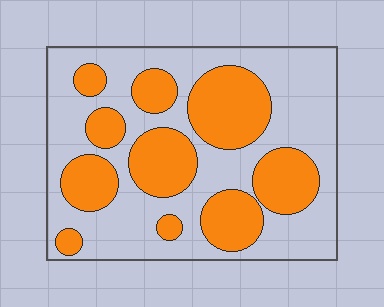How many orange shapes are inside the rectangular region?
10.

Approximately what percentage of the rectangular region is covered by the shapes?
Approximately 40%.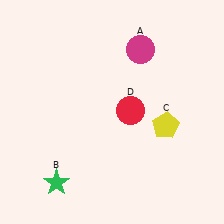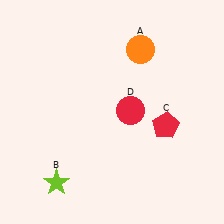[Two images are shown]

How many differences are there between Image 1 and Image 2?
There are 3 differences between the two images.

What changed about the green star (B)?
In Image 1, B is green. In Image 2, it changed to lime.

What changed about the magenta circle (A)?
In Image 1, A is magenta. In Image 2, it changed to orange.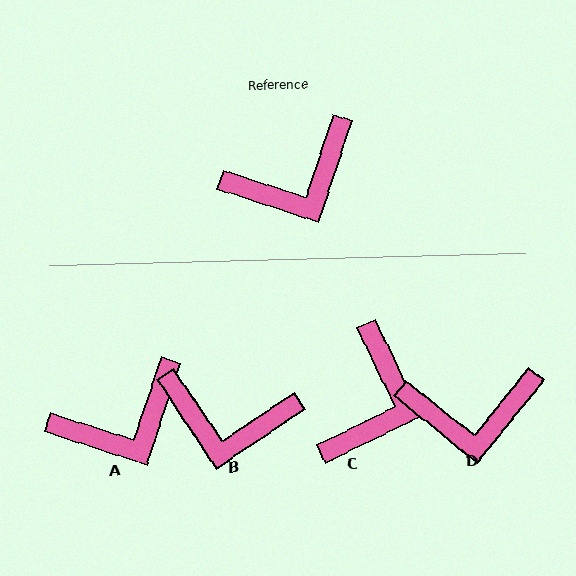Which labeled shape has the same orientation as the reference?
A.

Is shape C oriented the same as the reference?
No, it is off by about 44 degrees.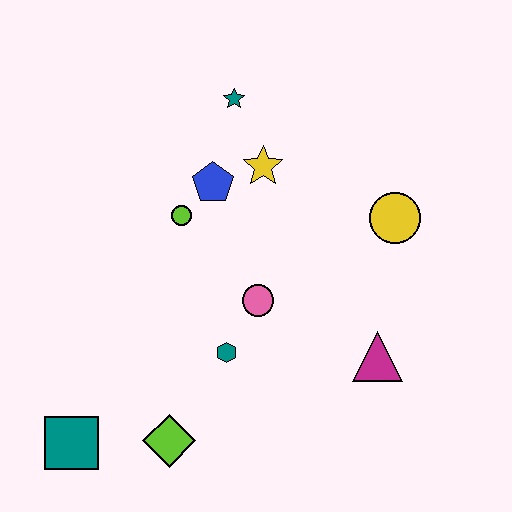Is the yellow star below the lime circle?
No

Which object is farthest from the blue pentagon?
The teal square is farthest from the blue pentagon.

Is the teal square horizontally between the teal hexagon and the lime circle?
No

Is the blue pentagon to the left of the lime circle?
No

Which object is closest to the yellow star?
The blue pentagon is closest to the yellow star.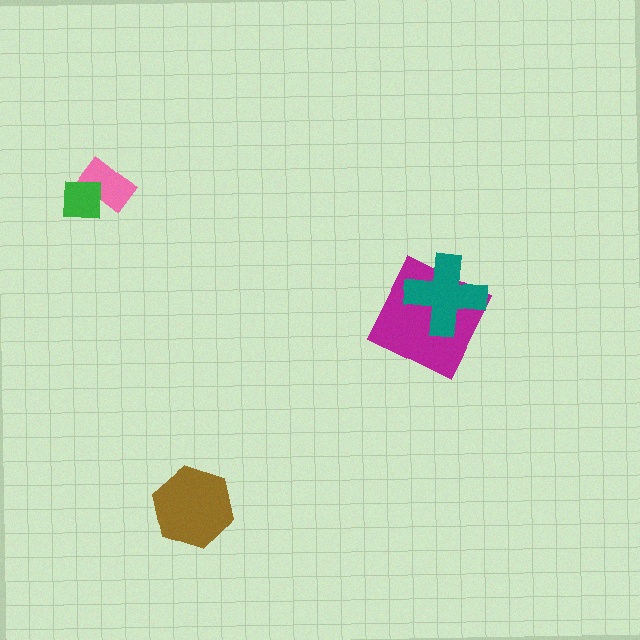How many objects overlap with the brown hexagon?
0 objects overlap with the brown hexagon.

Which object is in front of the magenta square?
The teal cross is in front of the magenta square.